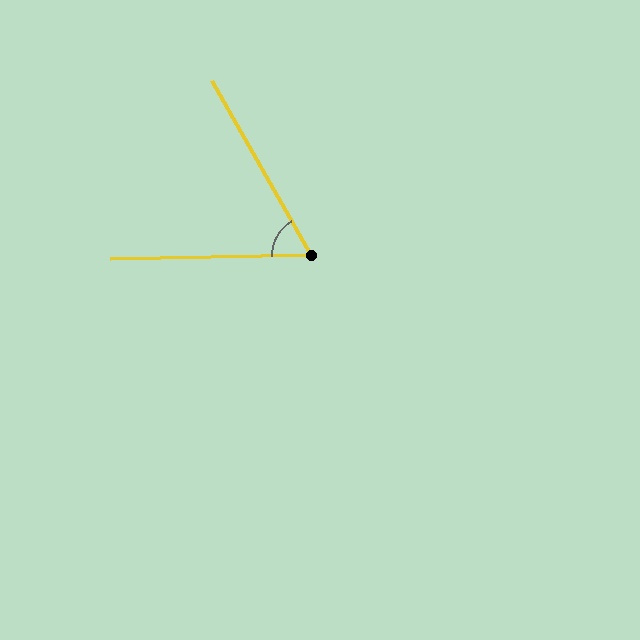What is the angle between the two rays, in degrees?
Approximately 61 degrees.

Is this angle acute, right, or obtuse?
It is acute.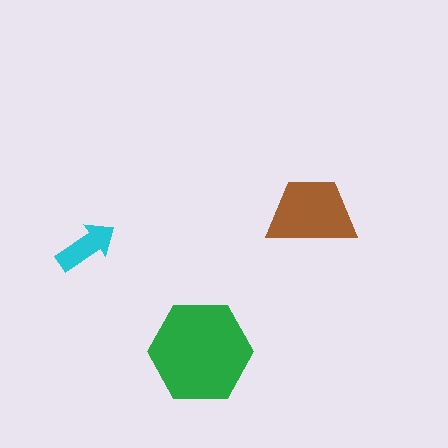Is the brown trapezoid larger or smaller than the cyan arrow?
Larger.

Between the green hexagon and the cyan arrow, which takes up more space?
The green hexagon.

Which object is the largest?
The green hexagon.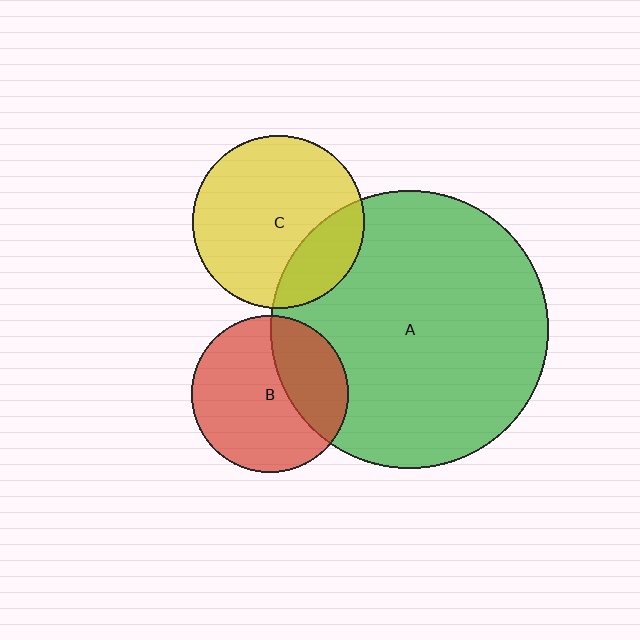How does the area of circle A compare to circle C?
Approximately 2.6 times.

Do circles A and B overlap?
Yes.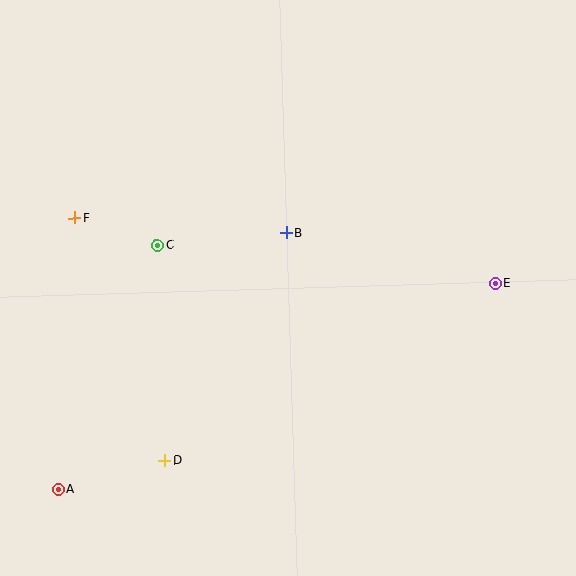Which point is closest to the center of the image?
Point B at (287, 233) is closest to the center.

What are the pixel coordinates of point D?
Point D is at (165, 461).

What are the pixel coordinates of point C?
Point C is at (158, 245).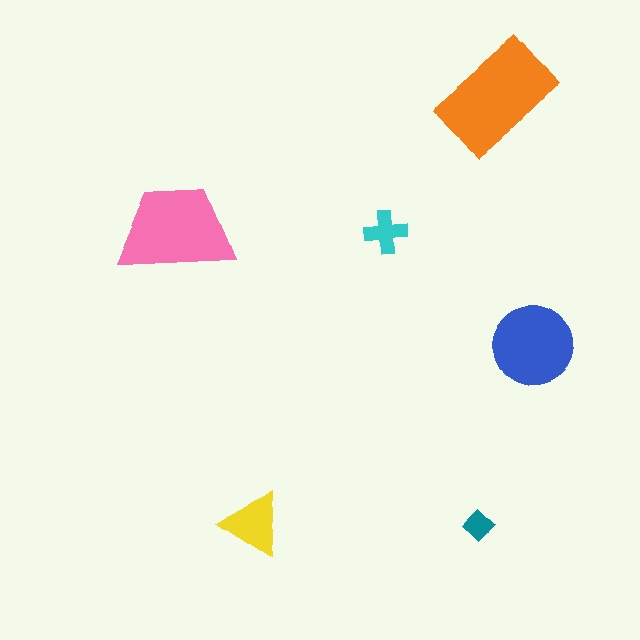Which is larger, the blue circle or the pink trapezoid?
The pink trapezoid.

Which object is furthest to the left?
The pink trapezoid is leftmost.